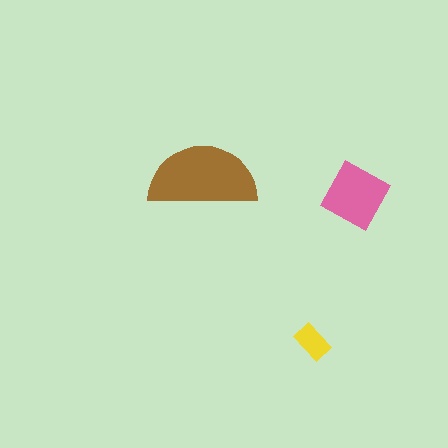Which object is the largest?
The brown semicircle.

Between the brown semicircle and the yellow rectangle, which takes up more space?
The brown semicircle.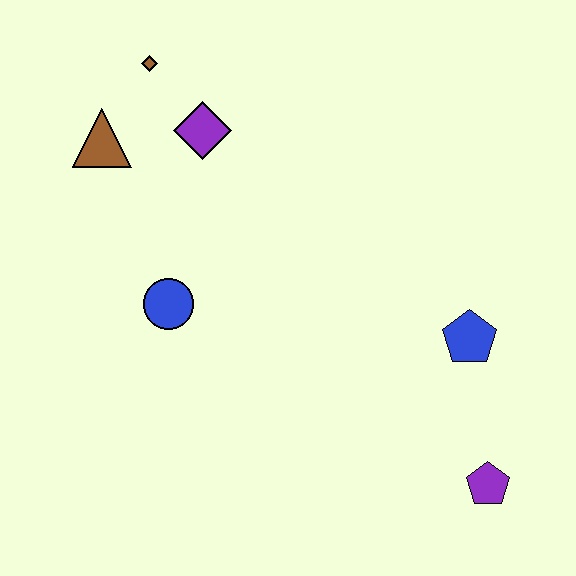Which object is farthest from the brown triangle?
The purple pentagon is farthest from the brown triangle.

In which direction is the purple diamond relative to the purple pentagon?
The purple diamond is above the purple pentagon.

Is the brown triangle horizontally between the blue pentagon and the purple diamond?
No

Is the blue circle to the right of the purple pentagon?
No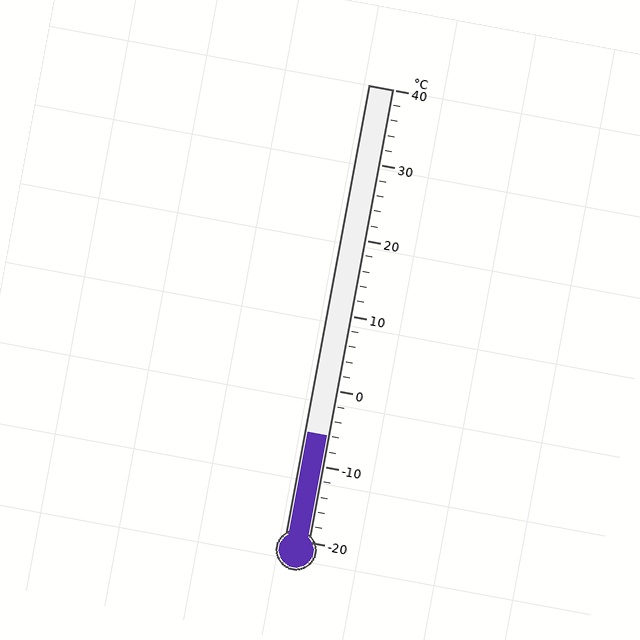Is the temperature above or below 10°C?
The temperature is below 10°C.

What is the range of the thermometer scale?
The thermometer scale ranges from -20°C to 40°C.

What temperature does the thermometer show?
The thermometer shows approximately -6°C.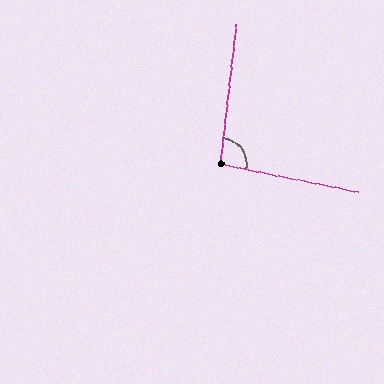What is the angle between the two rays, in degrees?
Approximately 95 degrees.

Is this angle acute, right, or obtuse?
It is obtuse.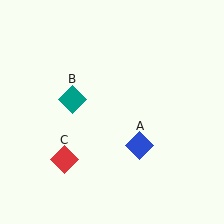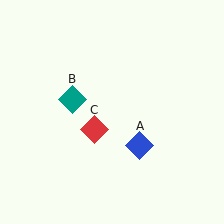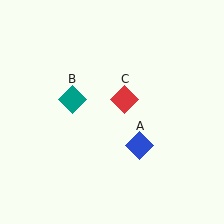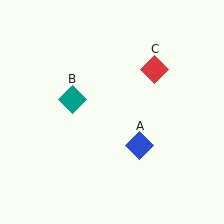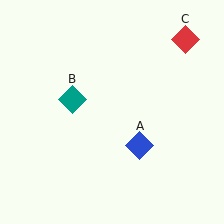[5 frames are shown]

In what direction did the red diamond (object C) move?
The red diamond (object C) moved up and to the right.